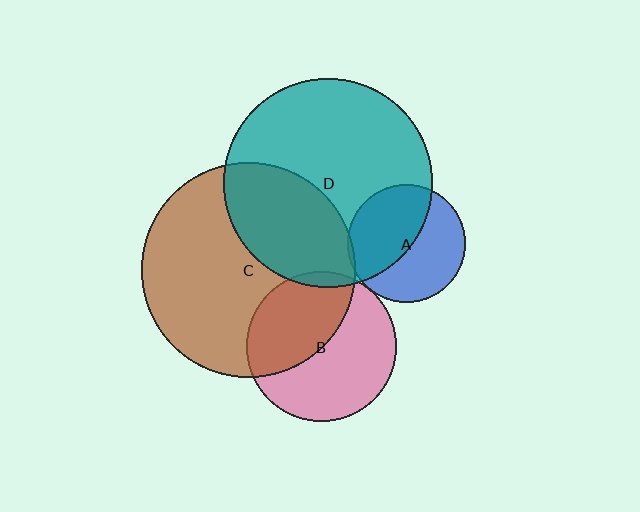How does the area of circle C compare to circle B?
Approximately 2.0 times.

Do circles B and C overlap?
Yes.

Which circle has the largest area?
Circle C (brown).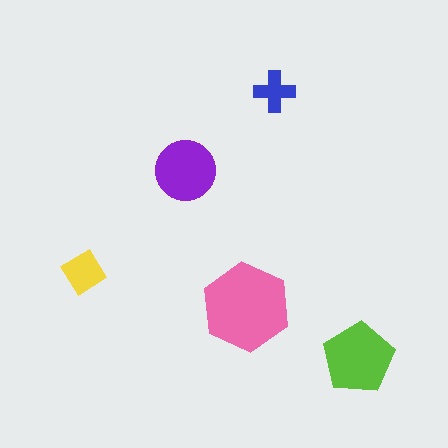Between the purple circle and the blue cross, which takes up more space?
The purple circle.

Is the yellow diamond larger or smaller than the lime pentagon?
Smaller.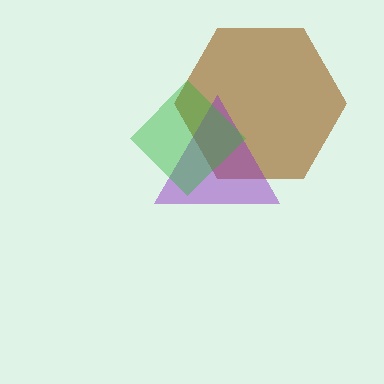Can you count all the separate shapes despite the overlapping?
Yes, there are 3 separate shapes.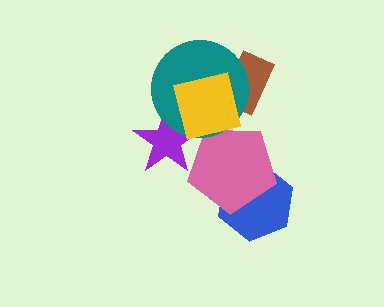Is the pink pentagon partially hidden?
Yes, it is partially covered by another shape.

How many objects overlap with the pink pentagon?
4 objects overlap with the pink pentagon.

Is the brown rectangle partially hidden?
Yes, it is partially covered by another shape.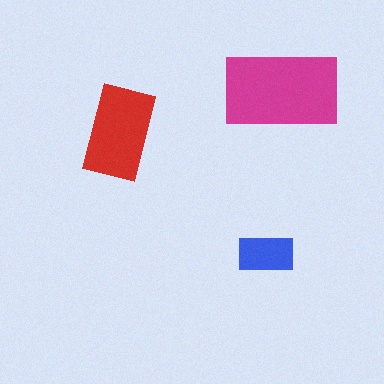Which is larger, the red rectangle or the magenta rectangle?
The magenta one.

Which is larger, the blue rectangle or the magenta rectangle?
The magenta one.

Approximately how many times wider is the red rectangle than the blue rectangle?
About 1.5 times wider.